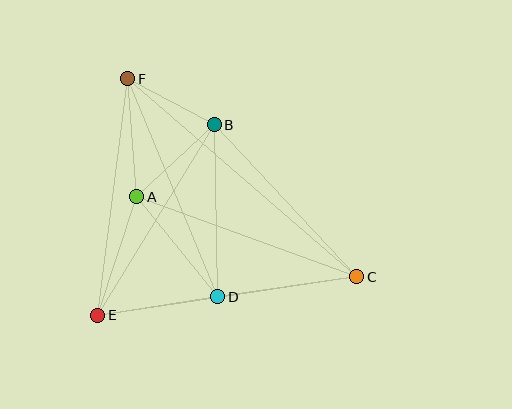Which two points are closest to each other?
Points B and F are closest to each other.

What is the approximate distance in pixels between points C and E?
The distance between C and E is approximately 262 pixels.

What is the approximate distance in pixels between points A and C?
The distance between A and C is approximately 234 pixels.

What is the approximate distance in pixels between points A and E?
The distance between A and E is approximately 125 pixels.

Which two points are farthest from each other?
Points C and F are farthest from each other.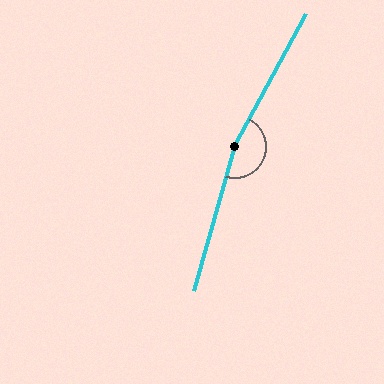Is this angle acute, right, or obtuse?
It is obtuse.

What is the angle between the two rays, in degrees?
Approximately 168 degrees.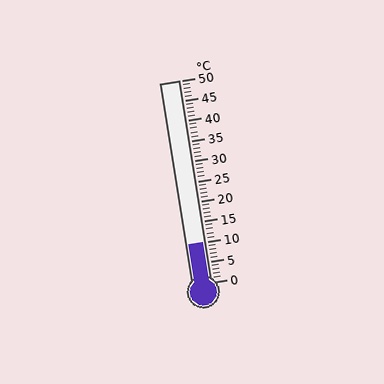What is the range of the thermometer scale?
The thermometer scale ranges from 0°C to 50°C.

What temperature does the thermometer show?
The thermometer shows approximately 10°C.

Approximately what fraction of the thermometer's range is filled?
The thermometer is filled to approximately 20% of its range.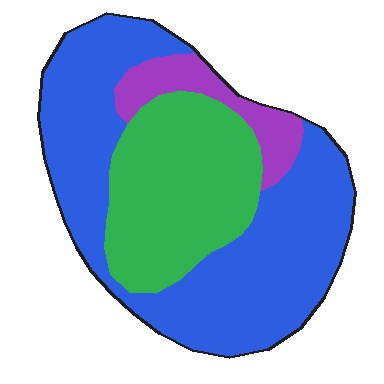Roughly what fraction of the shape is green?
Green takes up about one third (1/3) of the shape.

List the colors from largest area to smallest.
From largest to smallest: blue, green, purple.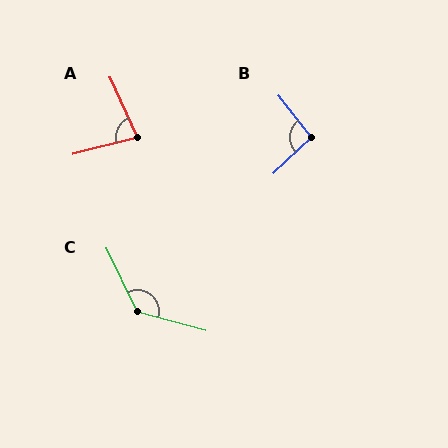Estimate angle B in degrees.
Approximately 95 degrees.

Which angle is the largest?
C, at approximately 131 degrees.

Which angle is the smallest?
A, at approximately 80 degrees.